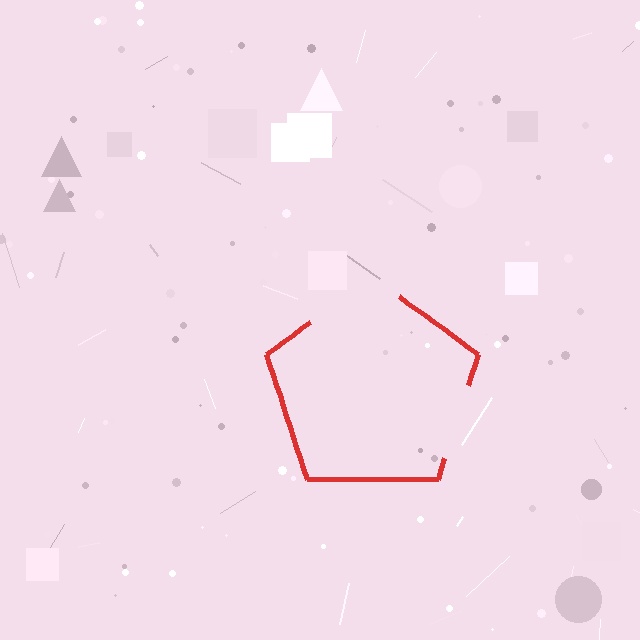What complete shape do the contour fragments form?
The contour fragments form a pentagon.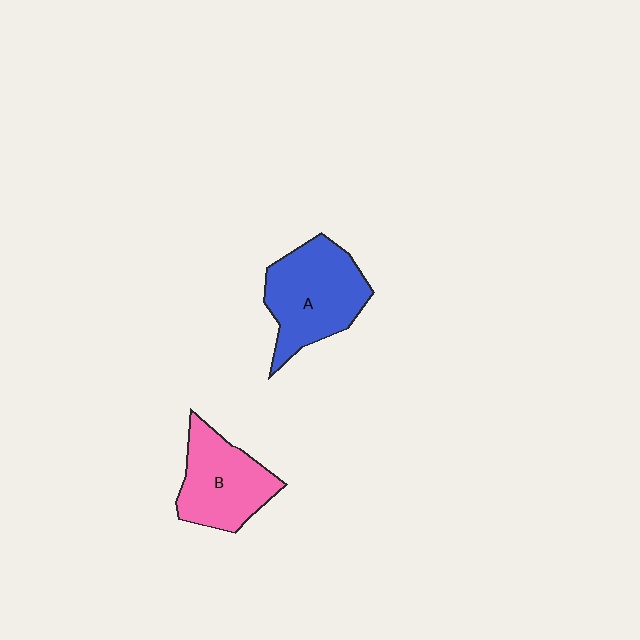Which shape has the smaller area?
Shape B (pink).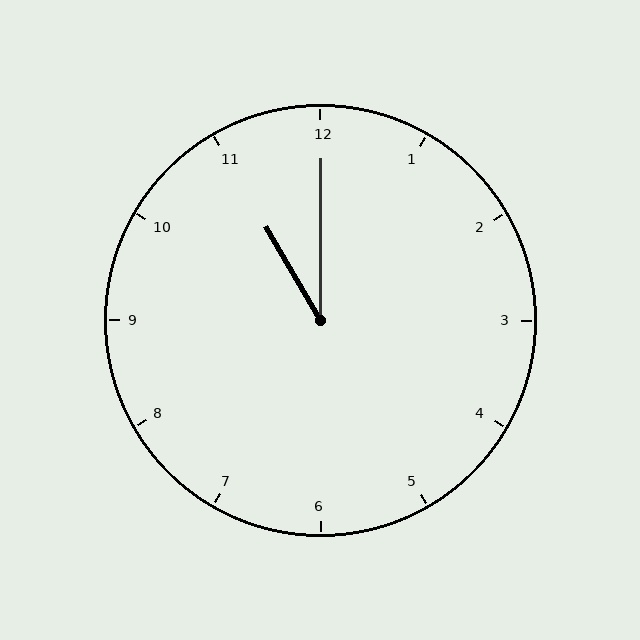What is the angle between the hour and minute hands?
Approximately 30 degrees.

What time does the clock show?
11:00.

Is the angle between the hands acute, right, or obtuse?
It is acute.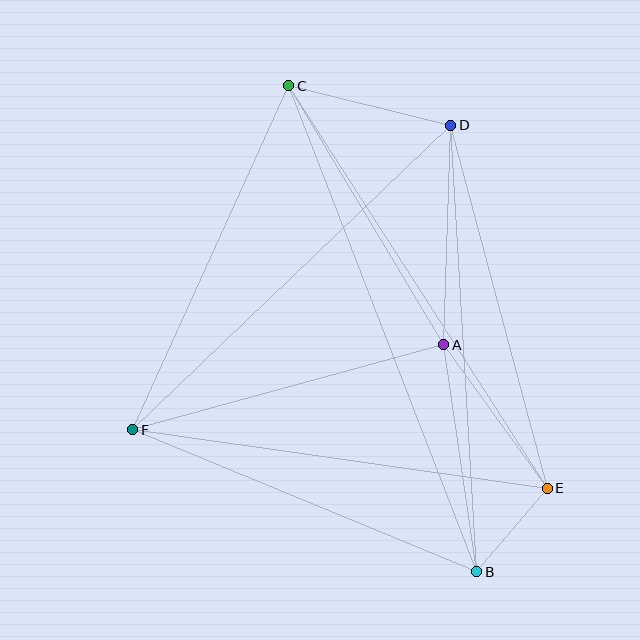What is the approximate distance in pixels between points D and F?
The distance between D and F is approximately 440 pixels.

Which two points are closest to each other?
Points B and E are closest to each other.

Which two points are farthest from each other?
Points B and C are farthest from each other.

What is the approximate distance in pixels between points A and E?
The distance between A and E is approximately 177 pixels.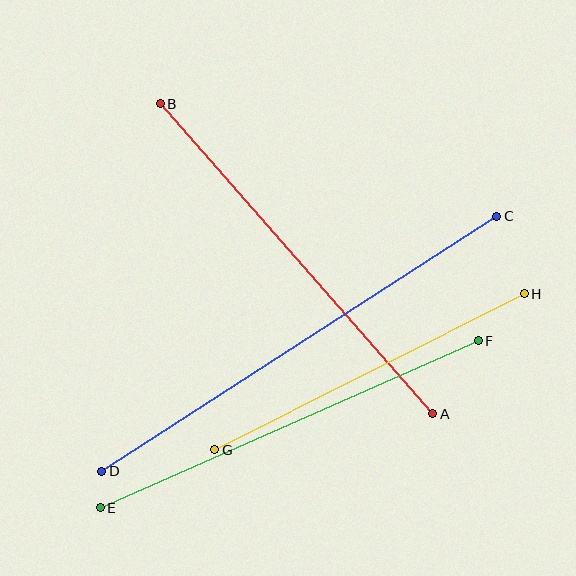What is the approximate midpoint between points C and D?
The midpoint is at approximately (299, 344) pixels.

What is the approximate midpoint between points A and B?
The midpoint is at approximately (296, 259) pixels.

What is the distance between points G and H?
The distance is approximately 346 pixels.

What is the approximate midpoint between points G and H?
The midpoint is at approximately (369, 372) pixels.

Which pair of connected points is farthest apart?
Points C and D are farthest apart.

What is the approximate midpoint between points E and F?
The midpoint is at approximately (289, 424) pixels.